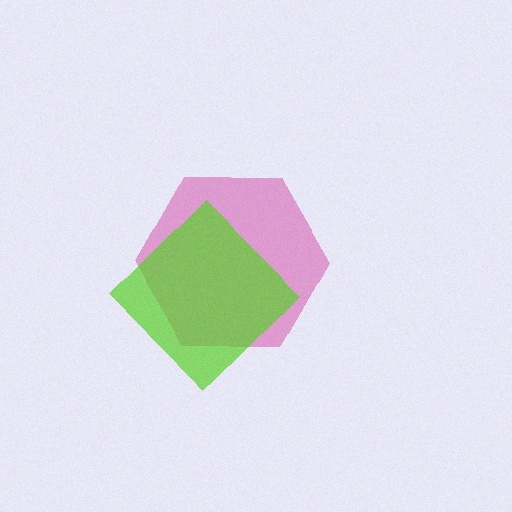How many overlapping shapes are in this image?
There are 2 overlapping shapes in the image.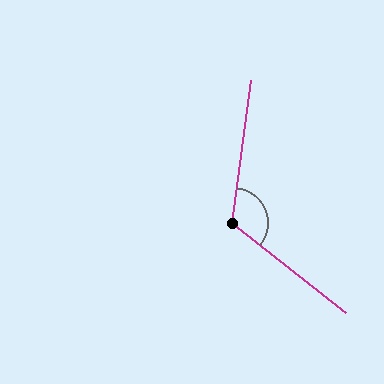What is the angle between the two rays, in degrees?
Approximately 120 degrees.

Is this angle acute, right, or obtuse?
It is obtuse.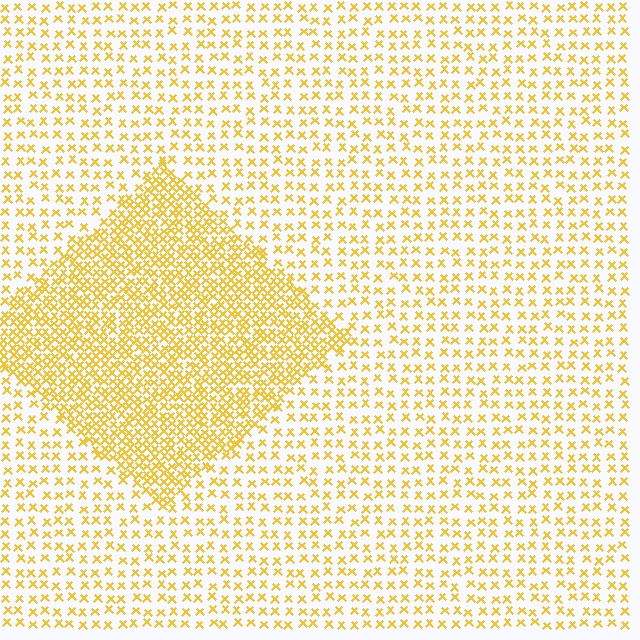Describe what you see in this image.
The image contains small yellow elements arranged at two different densities. A diamond-shaped region is visible where the elements are more densely packed than the surrounding area.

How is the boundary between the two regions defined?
The boundary is defined by a change in element density (approximately 2.4x ratio). All elements are the same color, size, and shape.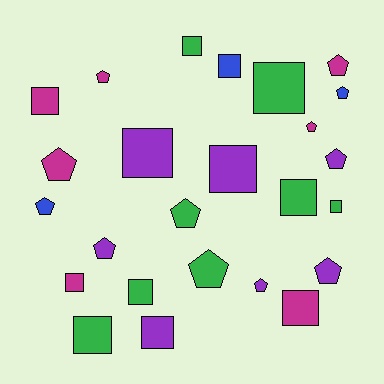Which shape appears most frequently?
Square, with 13 objects.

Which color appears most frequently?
Green, with 8 objects.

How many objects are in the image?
There are 25 objects.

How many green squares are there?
There are 6 green squares.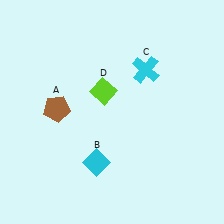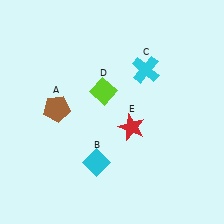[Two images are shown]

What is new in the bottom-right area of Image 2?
A red star (E) was added in the bottom-right area of Image 2.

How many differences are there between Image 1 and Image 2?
There is 1 difference between the two images.